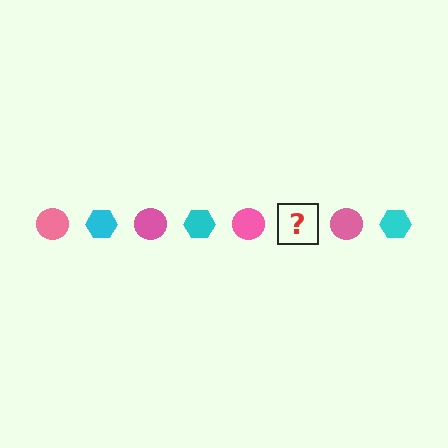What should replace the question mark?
The question mark should be replaced with a cyan hexagon.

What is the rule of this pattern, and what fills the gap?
The rule is that the pattern alternates between pink circle and cyan hexagon. The gap should be filled with a cyan hexagon.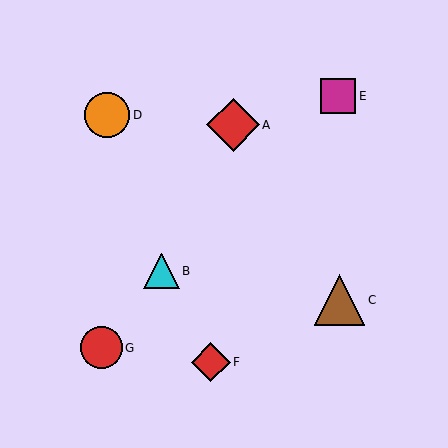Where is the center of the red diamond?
The center of the red diamond is at (233, 125).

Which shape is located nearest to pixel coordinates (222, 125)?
The red diamond (labeled A) at (233, 125) is nearest to that location.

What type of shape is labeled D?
Shape D is an orange circle.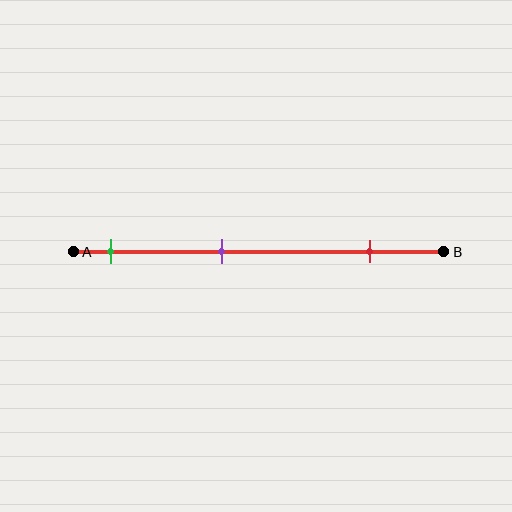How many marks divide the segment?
There are 3 marks dividing the segment.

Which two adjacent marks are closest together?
The green and purple marks are the closest adjacent pair.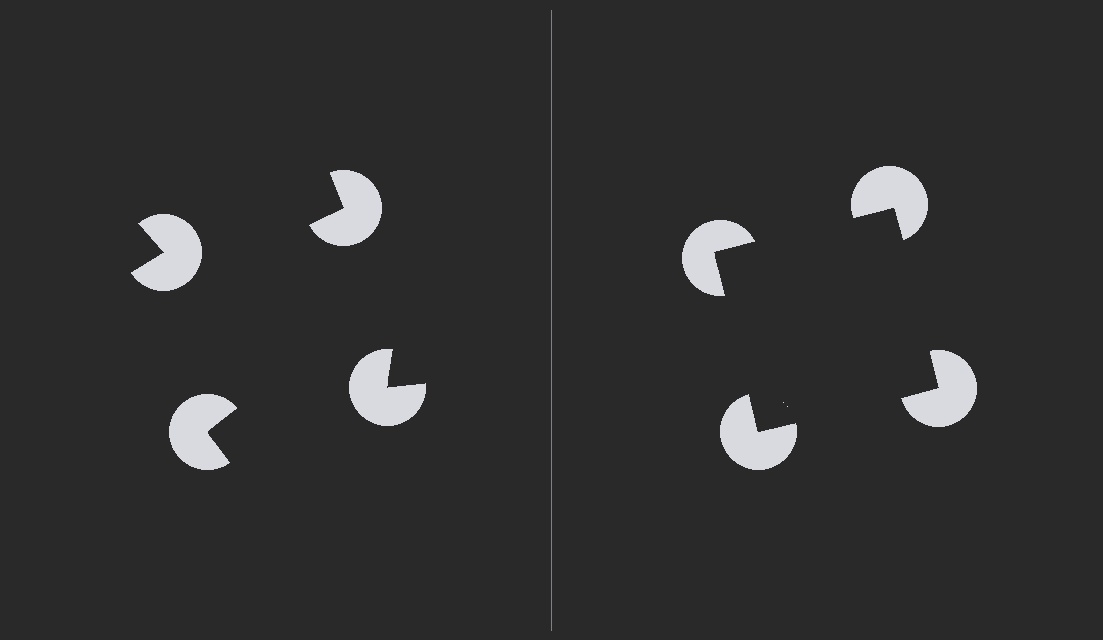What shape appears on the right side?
An illusory square.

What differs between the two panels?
The pac-man discs are positioned identically on both sides; only the wedge orientations differ. On the right they align to a square; on the left they are misaligned.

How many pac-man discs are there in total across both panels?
8 — 4 on each side.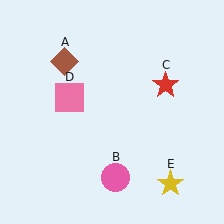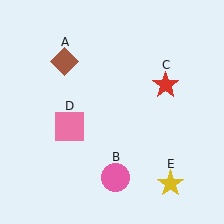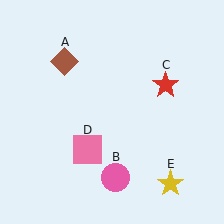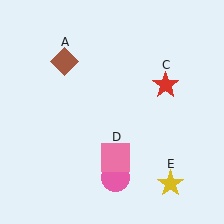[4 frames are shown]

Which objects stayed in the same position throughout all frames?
Brown diamond (object A) and pink circle (object B) and red star (object C) and yellow star (object E) remained stationary.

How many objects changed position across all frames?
1 object changed position: pink square (object D).